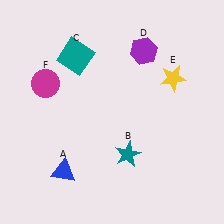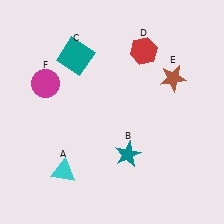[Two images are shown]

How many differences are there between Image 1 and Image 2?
There are 3 differences between the two images.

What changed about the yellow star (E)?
In Image 1, E is yellow. In Image 2, it changed to brown.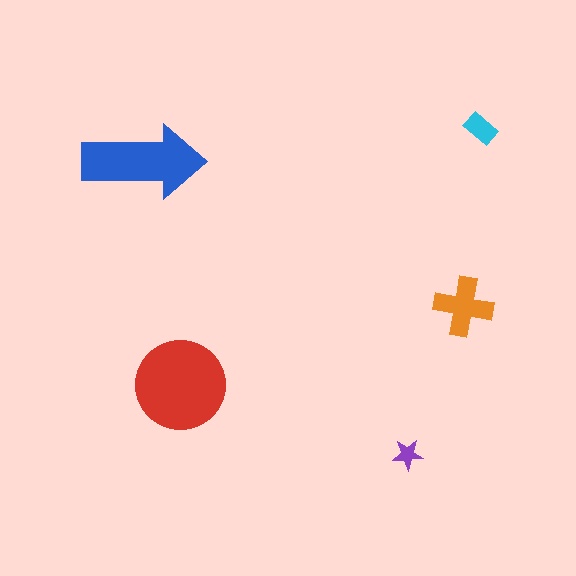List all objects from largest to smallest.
The red circle, the blue arrow, the orange cross, the cyan rectangle, the purple star.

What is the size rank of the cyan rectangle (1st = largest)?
4th.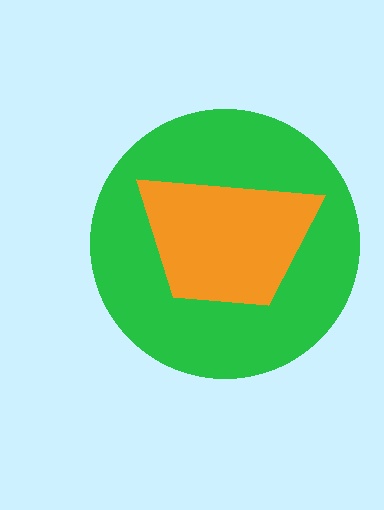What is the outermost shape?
The green circle.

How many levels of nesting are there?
2.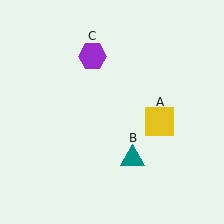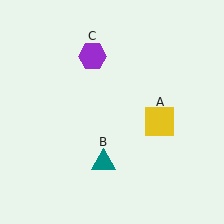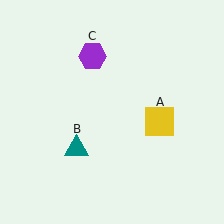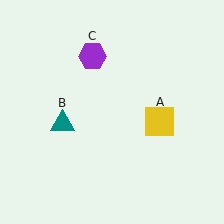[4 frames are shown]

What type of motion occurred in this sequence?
The teal triangle (object B) rotated clockwise around the center of the scene.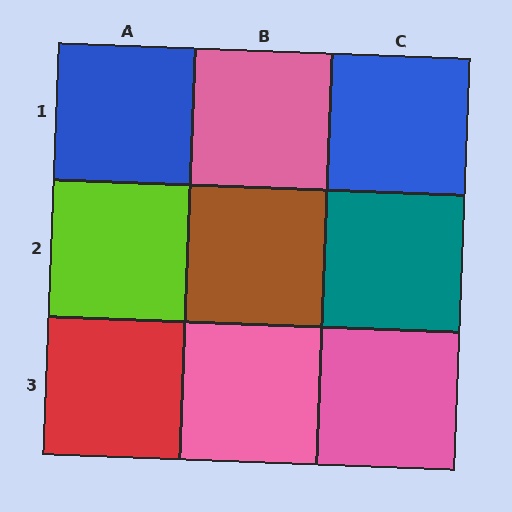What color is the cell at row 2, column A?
Lime.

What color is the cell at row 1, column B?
Pink.